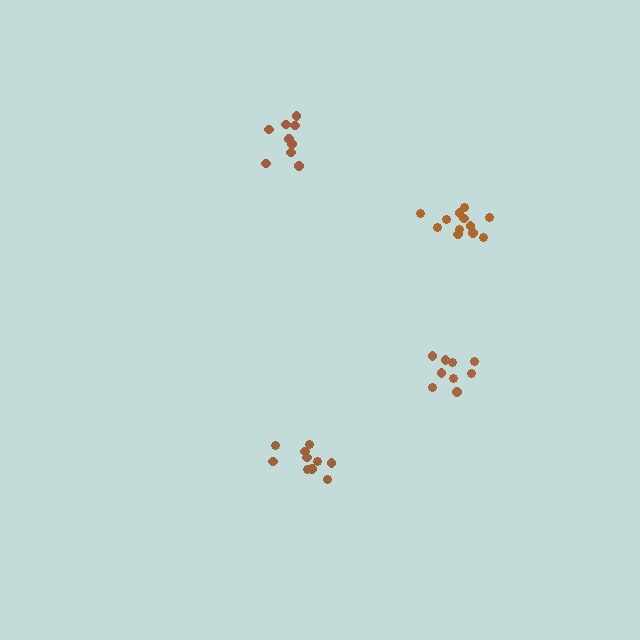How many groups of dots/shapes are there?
There are 4 groups.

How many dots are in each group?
Group 1: 9 dots, Group 2: 9 dots, Group 3: 10 dots, Group 4: 12 dots (40 total).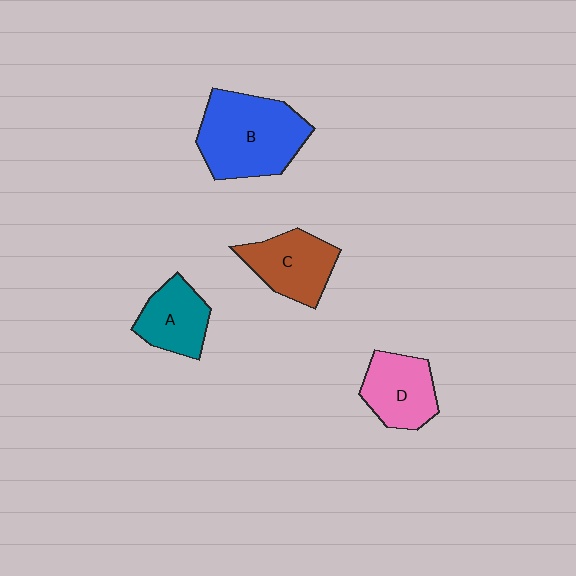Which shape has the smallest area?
Shape A (teal).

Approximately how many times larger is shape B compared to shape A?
Approximately 1.8 times.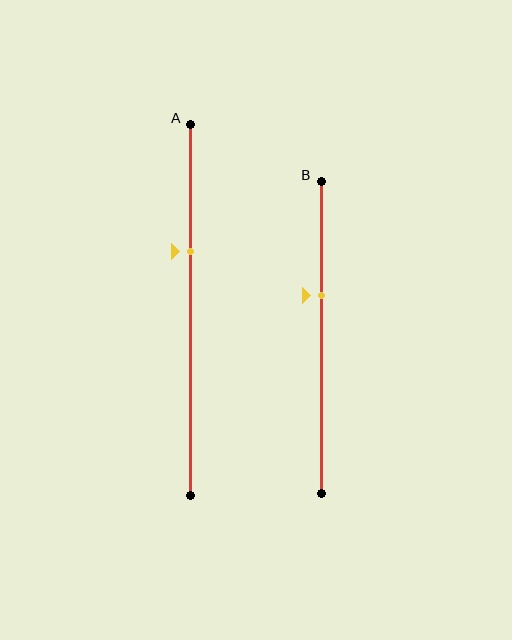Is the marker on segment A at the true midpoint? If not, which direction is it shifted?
No, the marker on segment A is shifted upward by about 16% of the segment length.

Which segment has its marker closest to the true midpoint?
Segment B has its marker closest to the true midpoint.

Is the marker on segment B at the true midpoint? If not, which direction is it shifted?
No, the marker on segment B is shifted upward by about 14% of the segment length.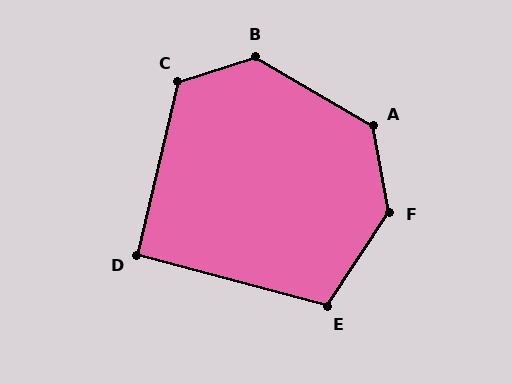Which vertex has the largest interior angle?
F, at approximately 136 degrees.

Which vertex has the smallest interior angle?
D, at approximately 92 degrees.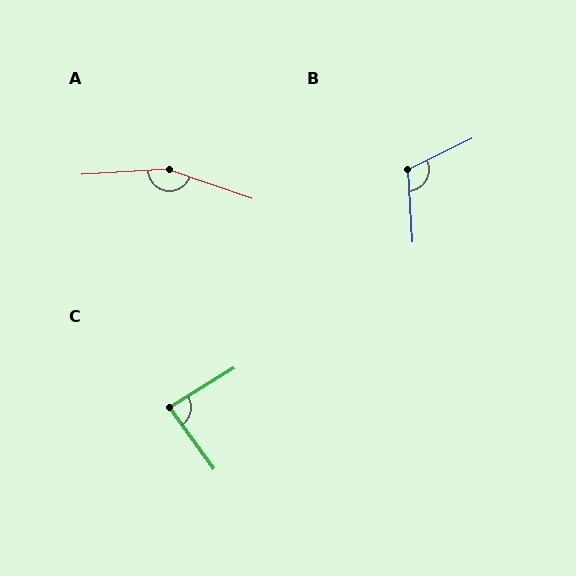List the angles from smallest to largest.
C (86°), B (113°), A (157°).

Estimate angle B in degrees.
Approximately 113 degrees.